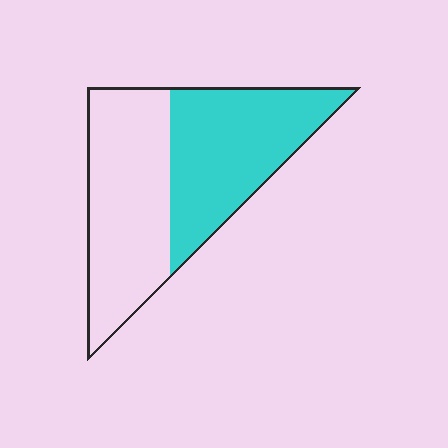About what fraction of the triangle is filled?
About one half (1/2).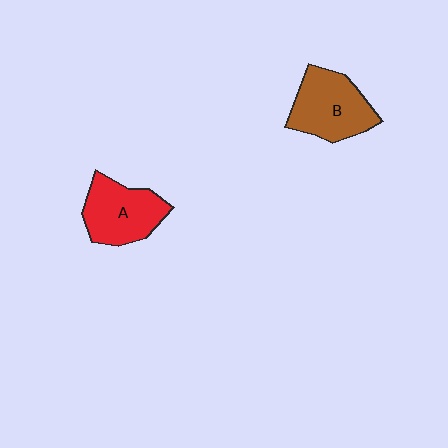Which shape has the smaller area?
Shape A (red).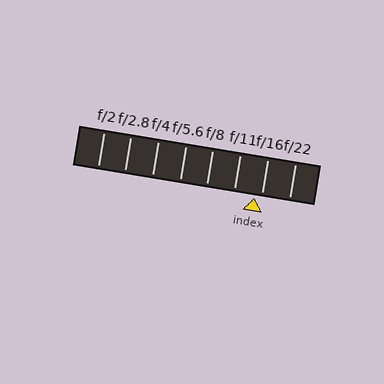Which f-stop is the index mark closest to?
The index mark is closest to f/16.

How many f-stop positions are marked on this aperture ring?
There are 8 f-stop positions marked.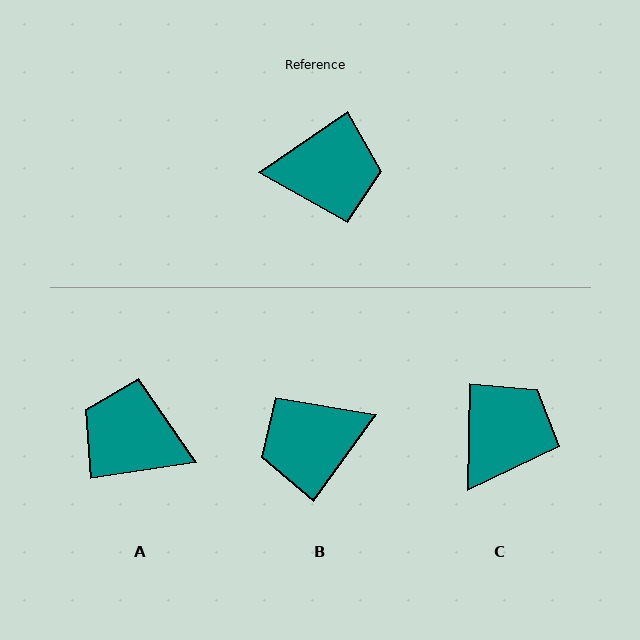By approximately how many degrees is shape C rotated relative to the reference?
Approximately 55 degrees counter-clockwise.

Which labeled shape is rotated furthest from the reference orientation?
B, about 160 degrees away.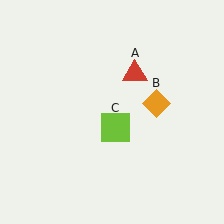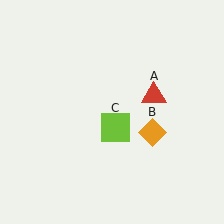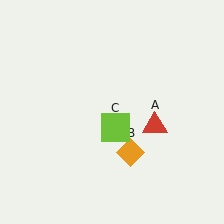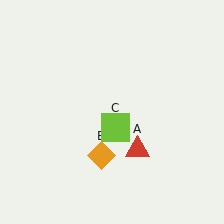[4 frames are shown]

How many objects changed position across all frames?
2 objects changed position: red triangle (object A), orange diamond (object B).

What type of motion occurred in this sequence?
The red triangle (object A), orange diamond (object B) rotated clockwise around the center of the scene.